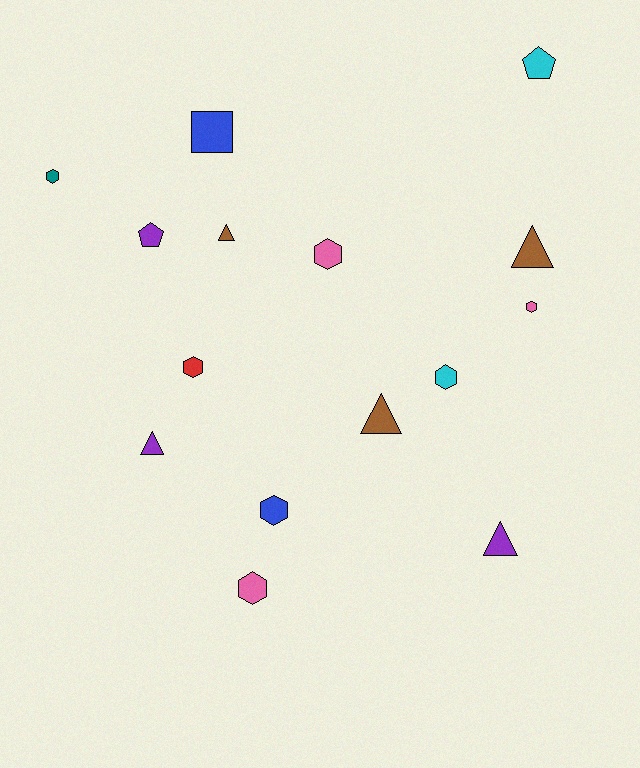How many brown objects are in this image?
There are 3 brown objects.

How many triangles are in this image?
There are 5 triangles.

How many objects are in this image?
There are 15 objects.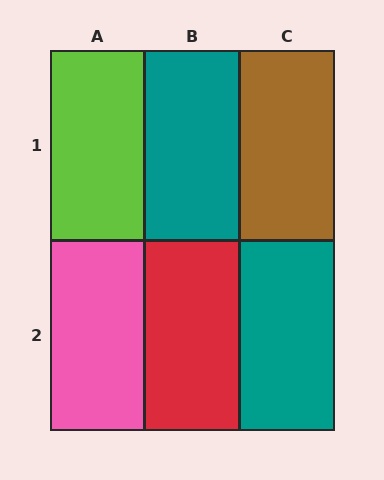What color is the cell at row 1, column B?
Teal.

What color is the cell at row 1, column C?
Brown.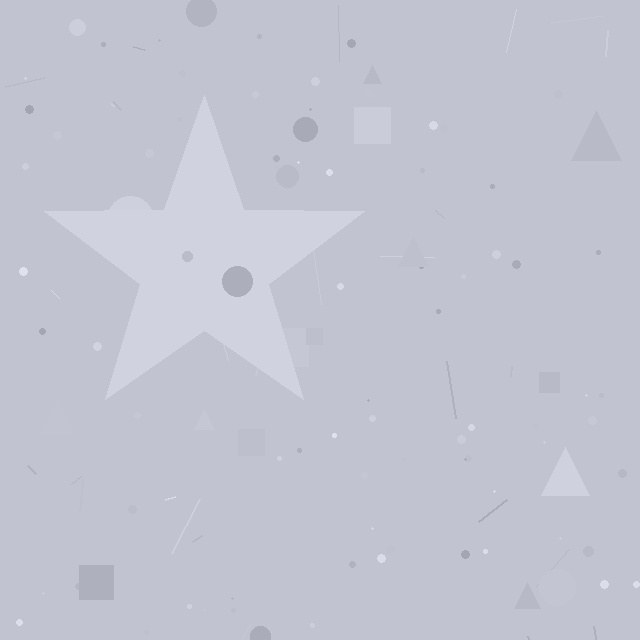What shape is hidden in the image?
A star is hidden in the image.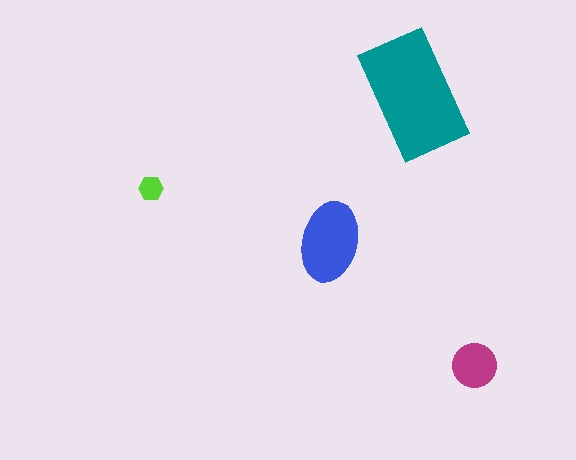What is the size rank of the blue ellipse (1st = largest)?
2nd.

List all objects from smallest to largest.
The lime hexagon, the magenta circle, the blue ellipse, the teal rectangle.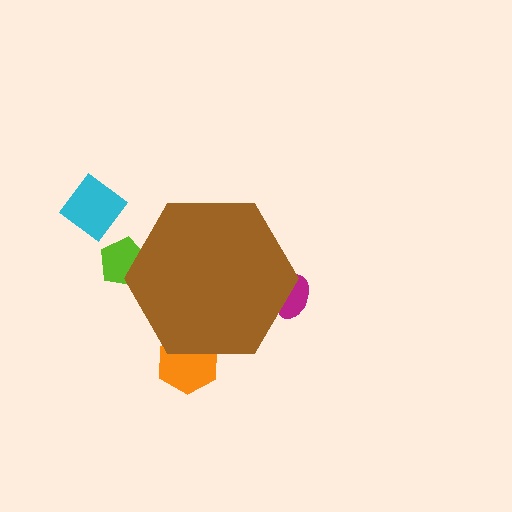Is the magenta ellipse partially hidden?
Yes, the magenta ellipse is partially hidden behind the brown hexagon.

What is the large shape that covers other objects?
A brown hexagon.